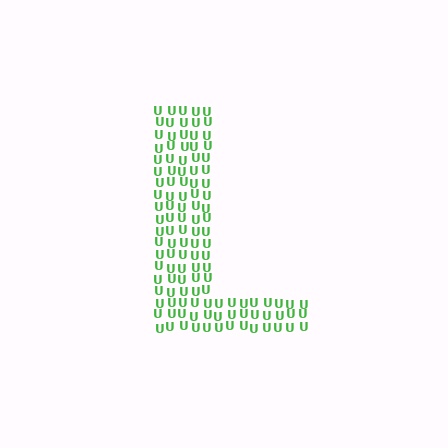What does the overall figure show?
The overall figure shows the letter L.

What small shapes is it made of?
It is made of small letter U's.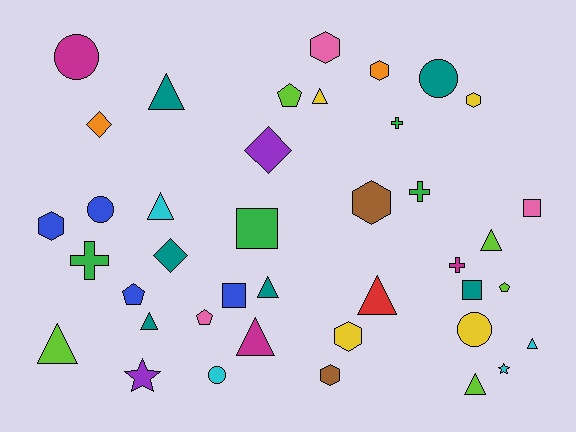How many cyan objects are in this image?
There are 4 cyan objects.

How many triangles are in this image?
There are 11 triangles.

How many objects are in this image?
There are 40 objects.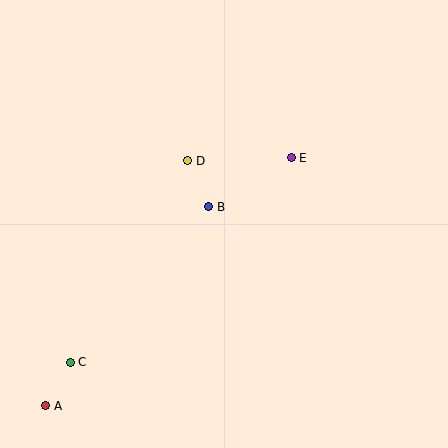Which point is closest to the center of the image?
Point B at (209, 207) is closest to the center.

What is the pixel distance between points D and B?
The distance between D and B is 50 pixels.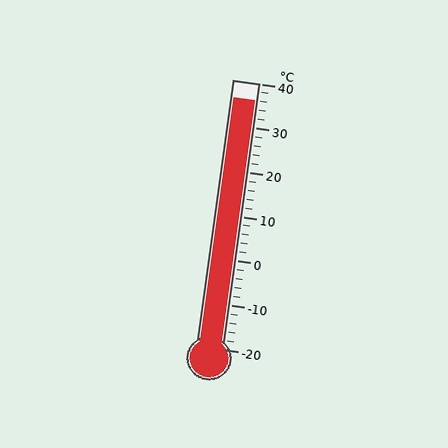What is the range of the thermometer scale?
The thermometer scale ranges from -20°C to 40°C.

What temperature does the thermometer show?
The thermometer shows approximately 36°C.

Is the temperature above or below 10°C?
The temperature is above 10°C.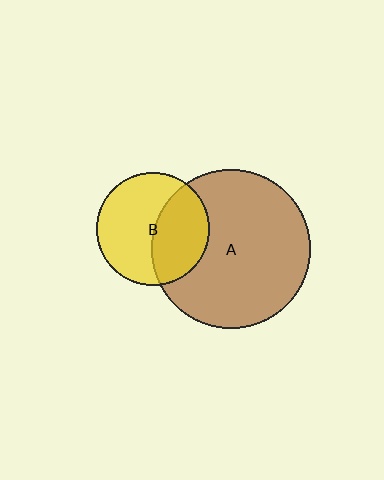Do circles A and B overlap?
Yes.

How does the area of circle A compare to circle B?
Approximately 2.0 times.